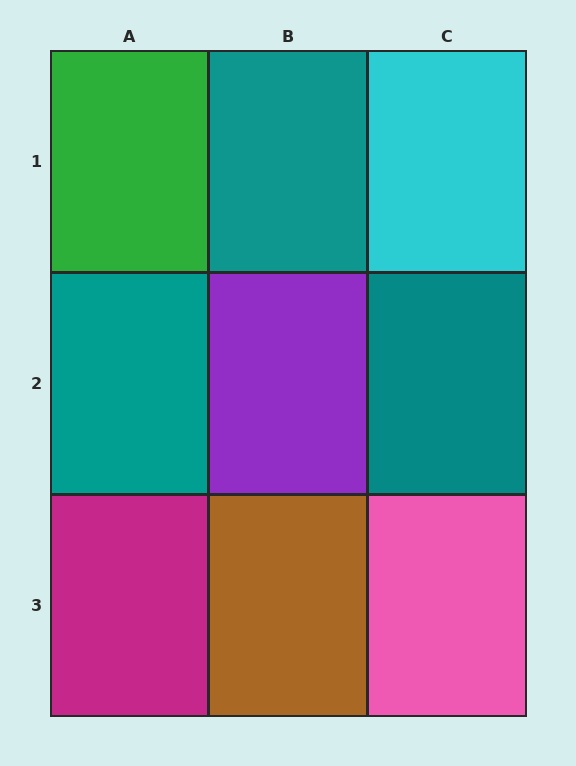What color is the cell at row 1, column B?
Teal.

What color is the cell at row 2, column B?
Purple.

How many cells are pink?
1 cell is pink.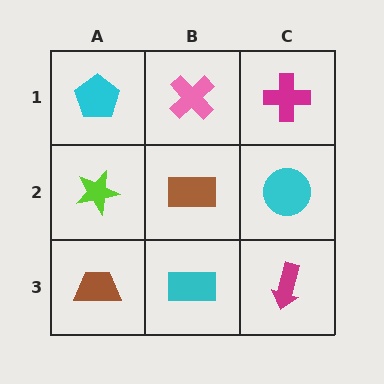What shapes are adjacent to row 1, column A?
A lime star (row 2, column A), a pink cross (row 1, column B).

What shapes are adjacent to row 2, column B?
A pink cross (row 1, column B), a cyan rectangle (row 3, column B), a lime star (row 2, column A), a cyan circle (row 2, column C).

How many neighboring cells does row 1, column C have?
2.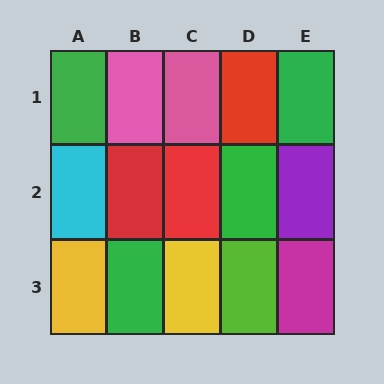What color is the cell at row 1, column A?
Green.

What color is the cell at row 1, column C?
Pink.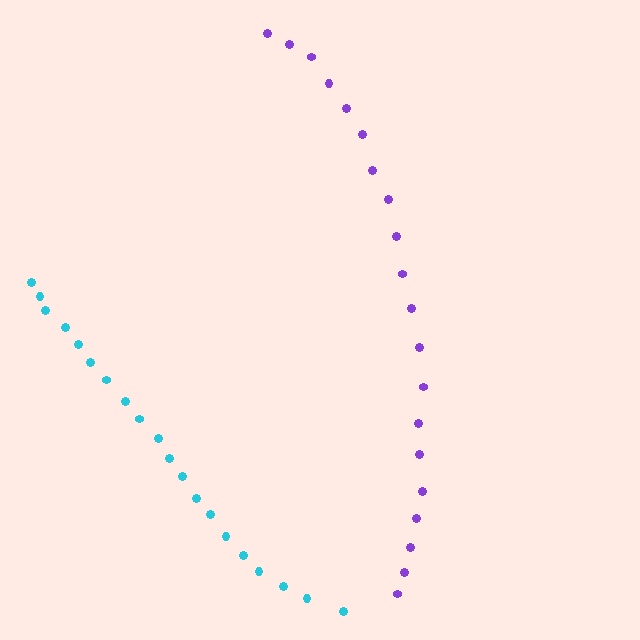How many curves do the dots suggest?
There are 2 distinct paths.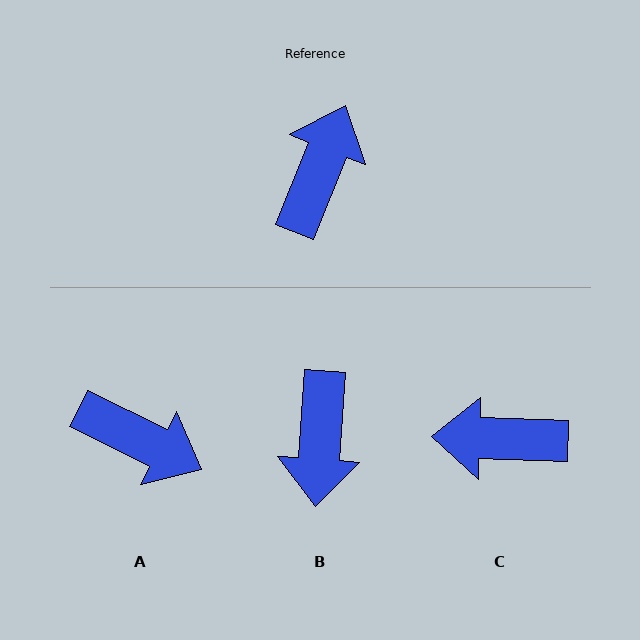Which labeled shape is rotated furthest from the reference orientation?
B, about 162 degrees away.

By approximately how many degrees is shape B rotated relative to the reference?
Approximately 162 degrees clockwise.